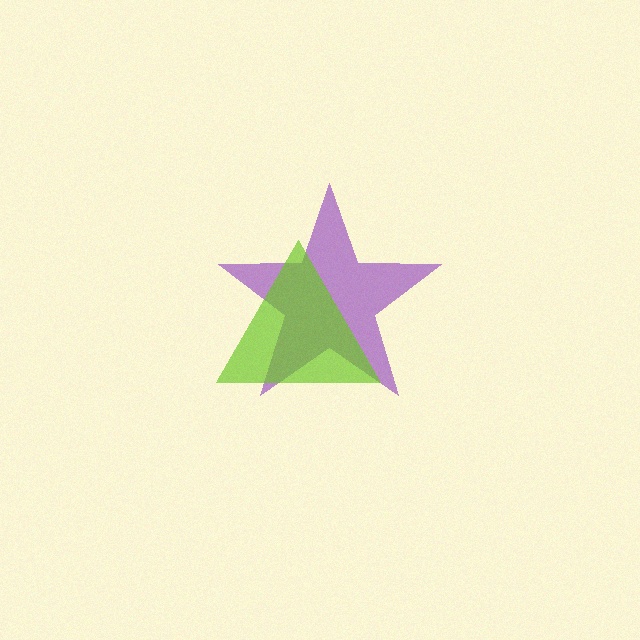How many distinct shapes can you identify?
There are 2 distinct shapes: a purple star, a lime triangle.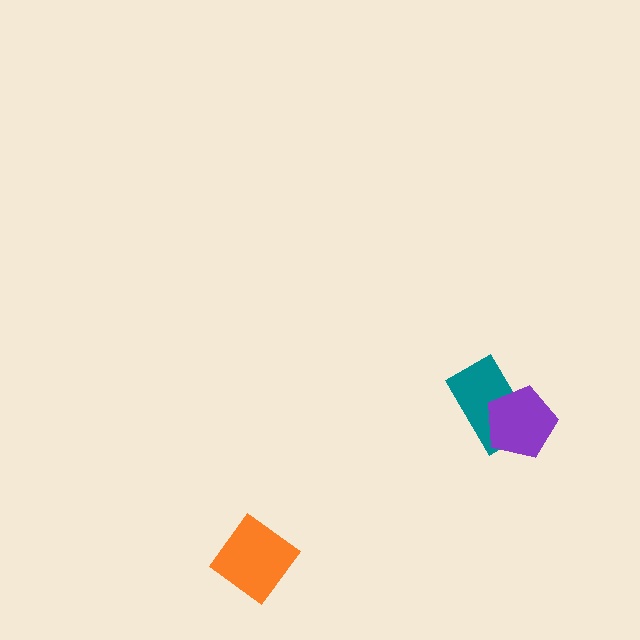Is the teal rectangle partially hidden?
Yes, it is partially covered by another shape.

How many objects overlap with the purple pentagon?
1 object overlaps with the purple pentagon.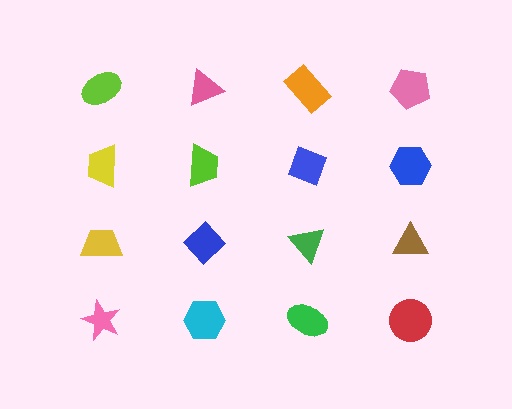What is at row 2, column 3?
A blue diamond.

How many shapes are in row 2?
4 shapes.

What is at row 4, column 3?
A green ellipse.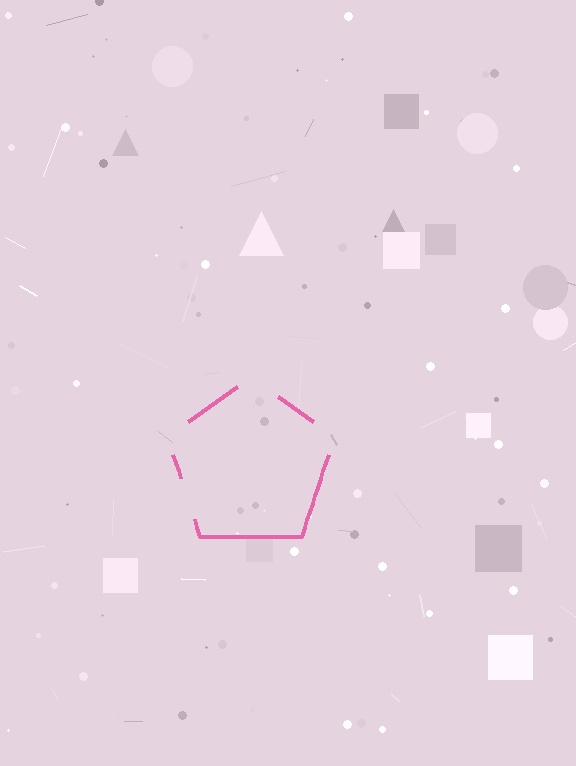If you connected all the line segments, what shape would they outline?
They would outline a pentagon.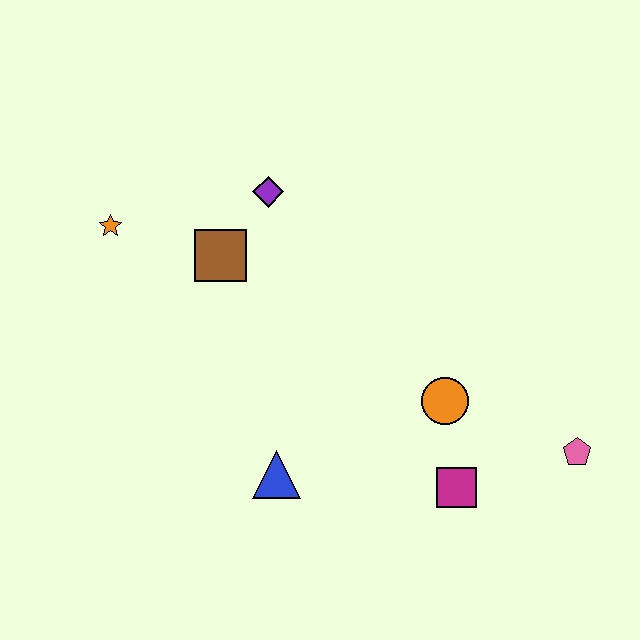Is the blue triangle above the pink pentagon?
No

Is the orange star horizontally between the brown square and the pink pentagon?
No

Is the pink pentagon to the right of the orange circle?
Yes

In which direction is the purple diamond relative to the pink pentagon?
The purple diamond is to the left of the pink pentagon.